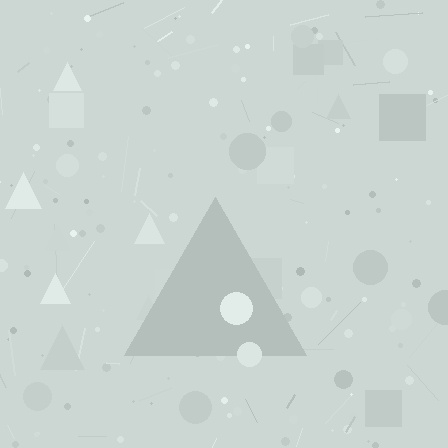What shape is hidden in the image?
A triangle is hidden in the image.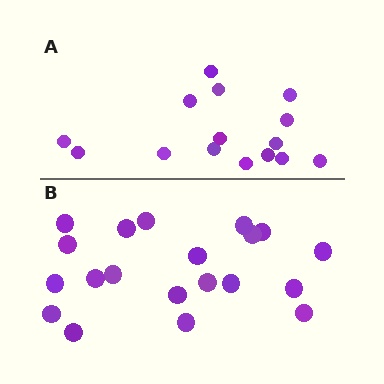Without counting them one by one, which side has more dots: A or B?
Region B (the bottom region) has more dots.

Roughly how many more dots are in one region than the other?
Region B has about 5 more dots than region A.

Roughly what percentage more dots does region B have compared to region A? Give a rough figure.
About 35% more.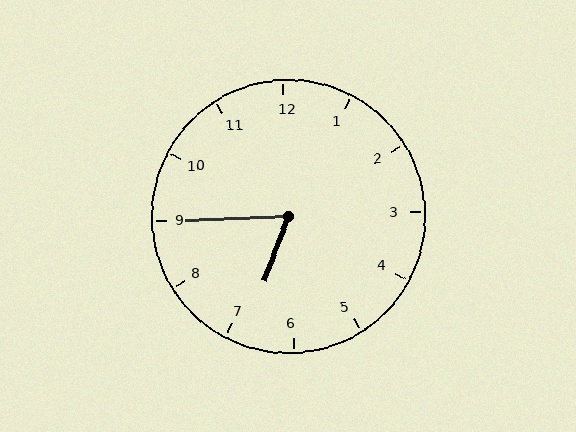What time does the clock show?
6:45.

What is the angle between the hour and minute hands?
Approximately 68 degrees.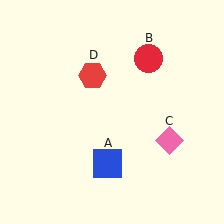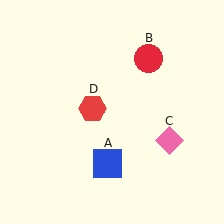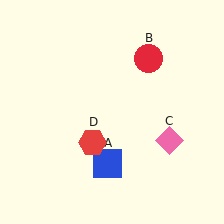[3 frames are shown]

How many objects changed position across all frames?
1 object changed position: red hexagon (object D).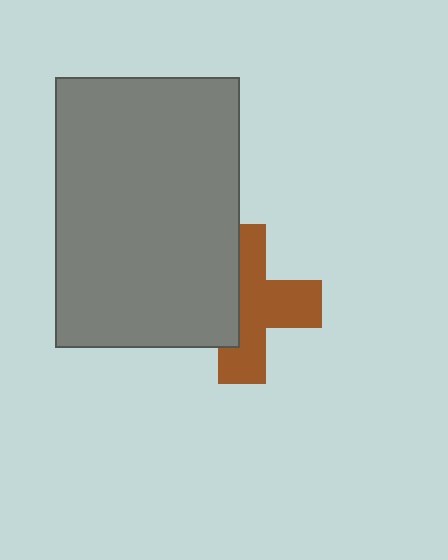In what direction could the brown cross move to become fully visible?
The brown cross could move right. That would shift it out from behind the gray rectangle entirely.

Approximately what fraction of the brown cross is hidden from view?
Roughly 41% of the brown cross is hidden behind the gray rectangle.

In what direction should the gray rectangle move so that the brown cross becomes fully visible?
The gray rectangle should move left. That is the shortest direction to clear the overlap and leave the brown cross fully visible.